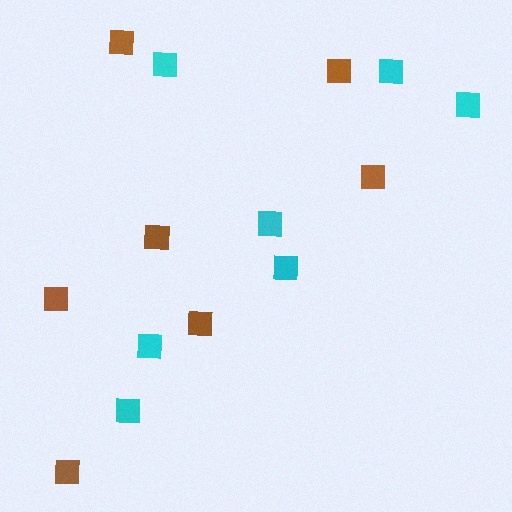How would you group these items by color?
There are 2 groups: one group of brown squares (7) and one group of cyan squares (7).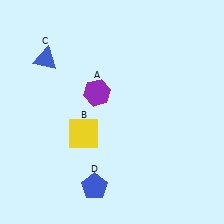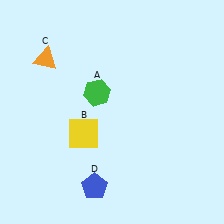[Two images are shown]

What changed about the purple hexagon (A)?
In Image 1, A is purple. In Image 2, it changed to green.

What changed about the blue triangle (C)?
In Image 1, C is blue. In Image 2, it changed to orange.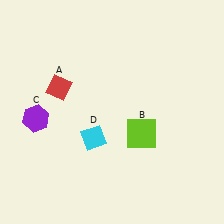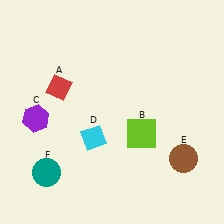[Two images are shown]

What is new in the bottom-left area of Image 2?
A teal circle (F) was added in the bottom-left area of Image 2.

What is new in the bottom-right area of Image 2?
A brown circle (E) was added in the bottom-right area of Image 2.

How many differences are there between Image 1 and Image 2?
There are 2 differences between the two images.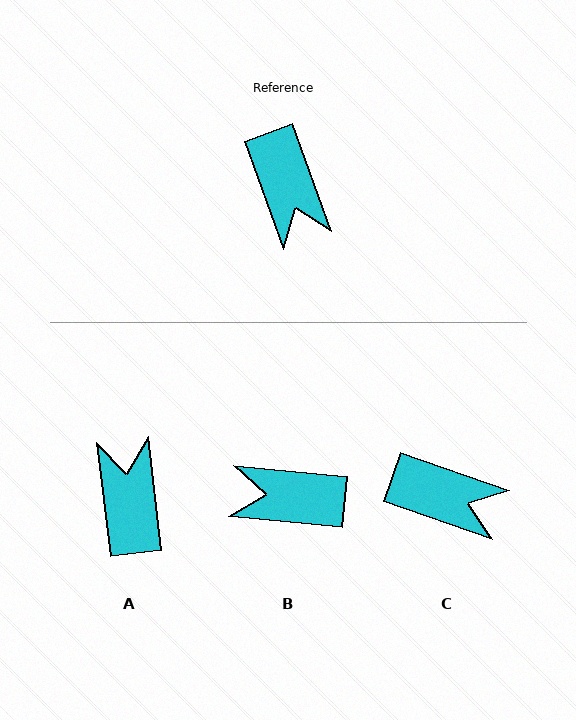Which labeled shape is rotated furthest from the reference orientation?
A, about 167 degrees away.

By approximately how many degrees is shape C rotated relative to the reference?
Approximately 51 degrees counter-clockwise.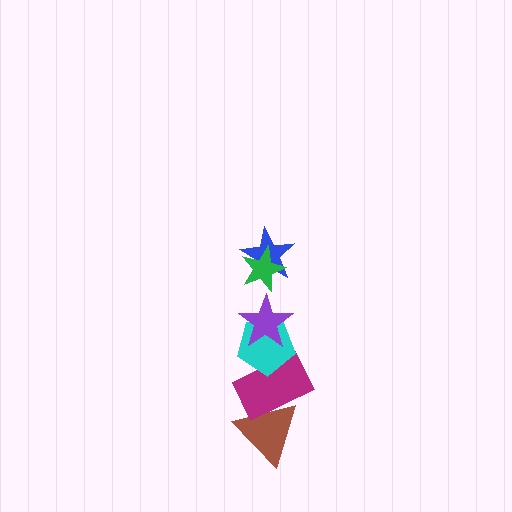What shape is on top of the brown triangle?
The magenta rectangle is on top of the brown triangle.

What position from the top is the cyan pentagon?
The cyan pentagon is 4th from the top.